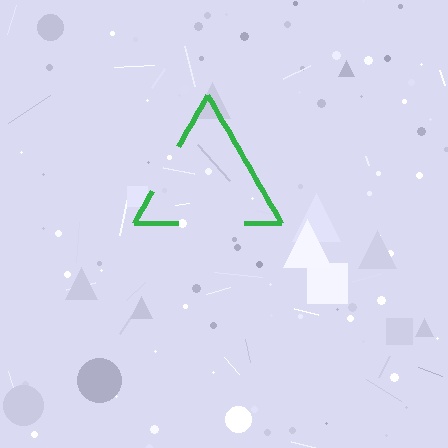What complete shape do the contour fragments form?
The contour fragments form a triangle.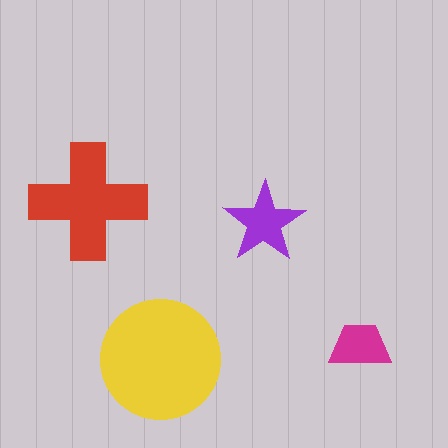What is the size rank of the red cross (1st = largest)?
2nd.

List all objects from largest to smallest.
The yellow circle, the red cross, the purple star, the magenta trapezoid.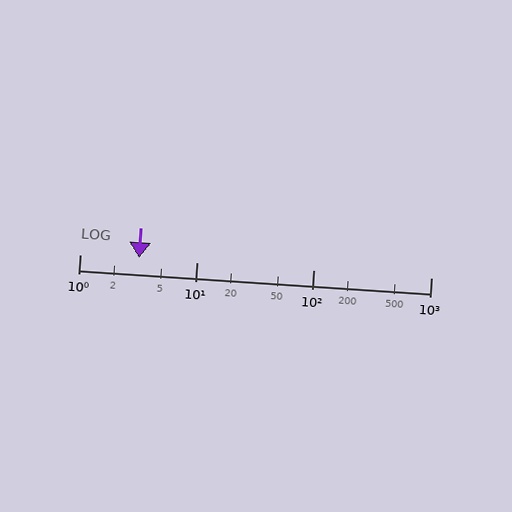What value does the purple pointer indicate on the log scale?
The pointer indicates approximately 3.2.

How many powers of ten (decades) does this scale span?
The scale spans 3 decades, from 1 to 1000.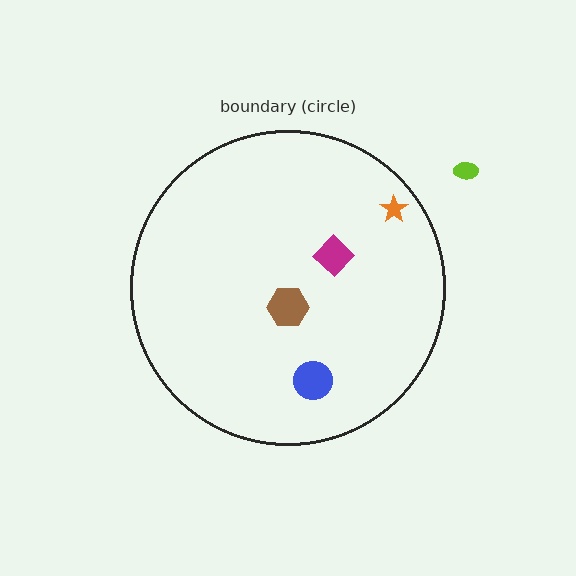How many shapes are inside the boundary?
4 inside, 1 outside.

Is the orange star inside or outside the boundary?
Inside.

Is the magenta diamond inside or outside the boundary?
Inside.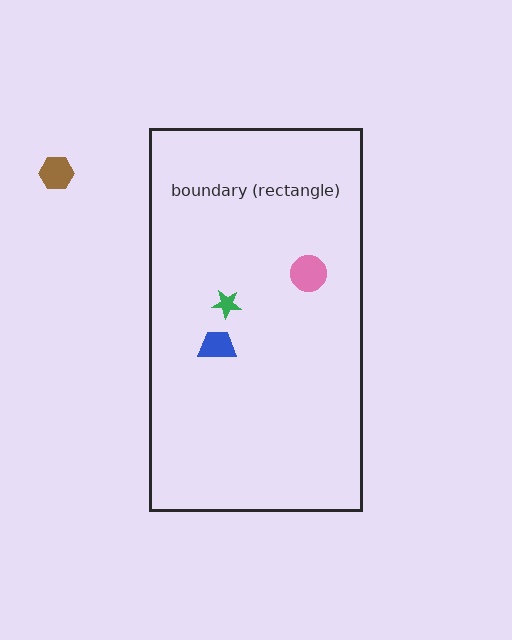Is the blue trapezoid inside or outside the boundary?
Inside.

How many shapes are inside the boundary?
3 inside, 1 outside.